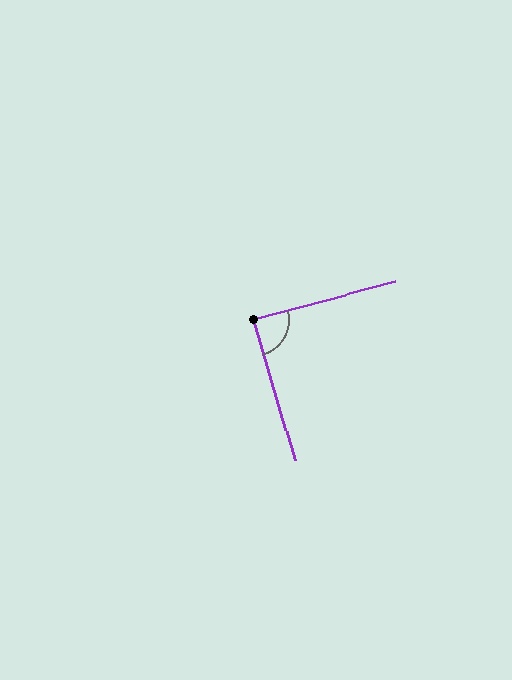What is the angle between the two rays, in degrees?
Approximately 88 degrees.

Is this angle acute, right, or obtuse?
It is approximately a right angle.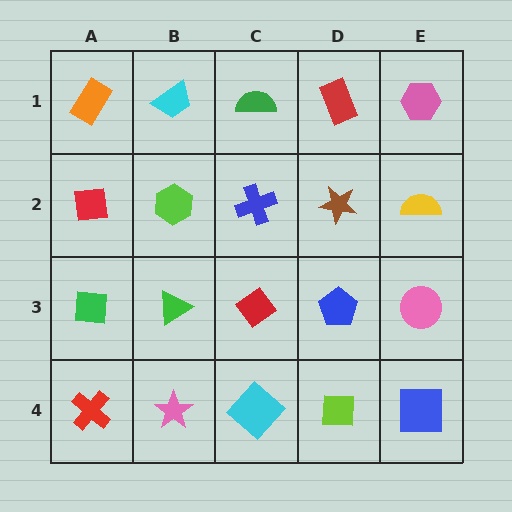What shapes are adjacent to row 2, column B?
A cyan trapezoid (row 1, column B), a green triangle (row 3, column B), a red square (row 2, column A), a blue cross (row 2, column C).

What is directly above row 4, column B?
A green triangle.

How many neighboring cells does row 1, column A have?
2.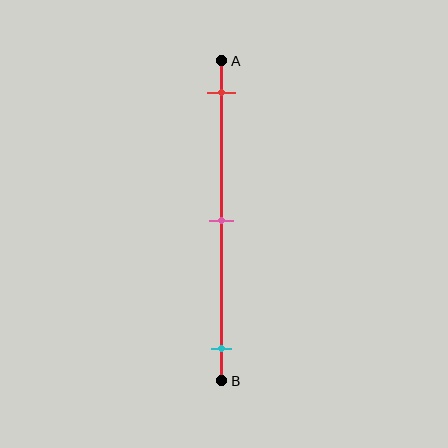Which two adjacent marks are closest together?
The red and pink marks are the closest adjacent pair.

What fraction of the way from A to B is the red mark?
The red mark is approximately 10% (0.1) of the way from A to B.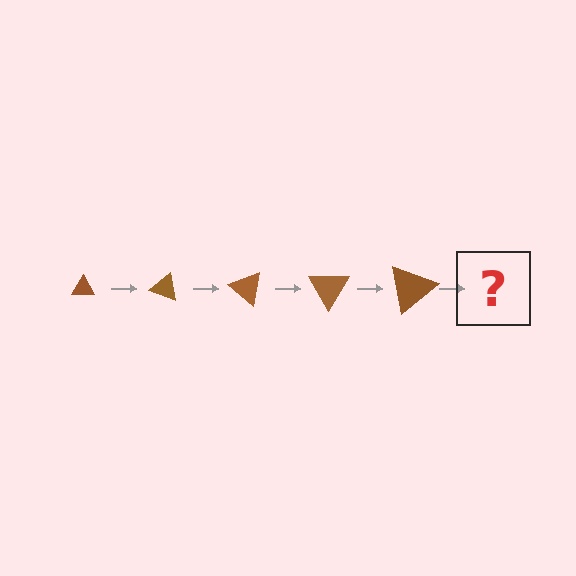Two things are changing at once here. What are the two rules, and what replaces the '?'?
The two rules are that the triangle grows larger each step and it rotates 20 degrees each step. The '?' should be a triangle, larger than the previous one and rotated 100 degrees from the start.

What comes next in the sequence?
The next element should be a triangle, larger than the previous one and rotated 100 degrees from the start.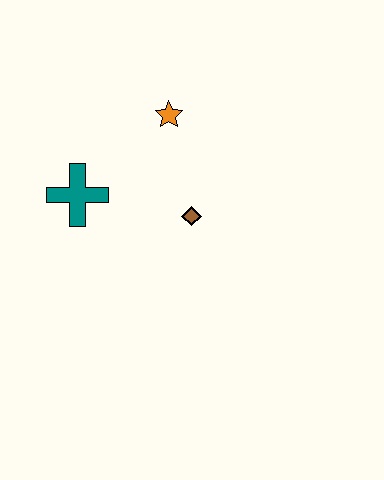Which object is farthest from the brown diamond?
The teal cross is farthest from the brown diamond.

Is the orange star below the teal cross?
No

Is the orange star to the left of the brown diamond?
Yes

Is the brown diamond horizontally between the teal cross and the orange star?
No